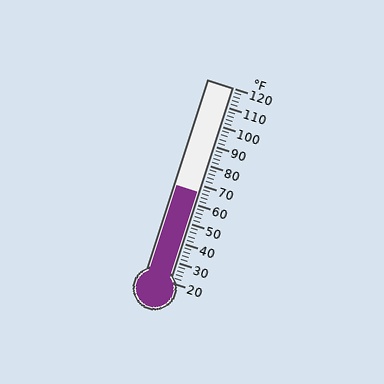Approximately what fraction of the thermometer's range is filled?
The thermometer is filled to approximately 45% of its range.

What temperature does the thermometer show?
The thermometer shows approximately 66°F.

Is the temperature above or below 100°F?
The temperature is below 100°F.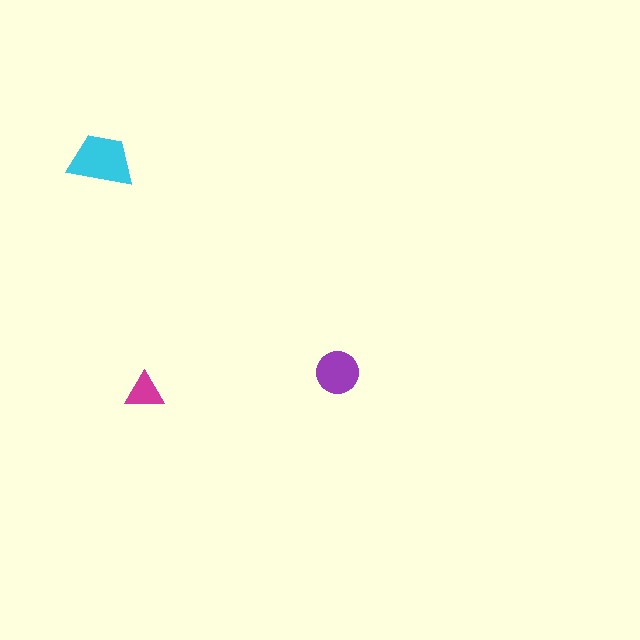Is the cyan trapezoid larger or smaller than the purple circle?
Larger.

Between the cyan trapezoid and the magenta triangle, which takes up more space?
The cyan trapezoid.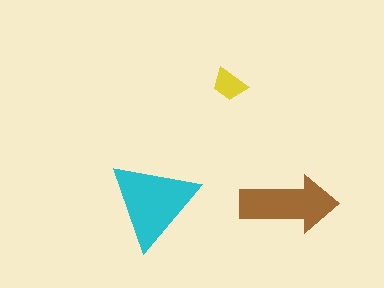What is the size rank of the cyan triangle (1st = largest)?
1st.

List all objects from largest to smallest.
The cyan triangle, the brown arrow, the yellow trapezoid.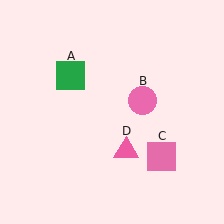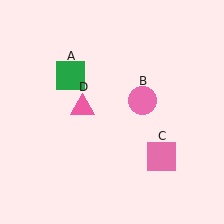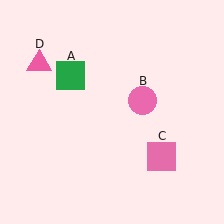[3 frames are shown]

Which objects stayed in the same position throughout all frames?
Green square (object A) and pink circle (object B) and pink square (object C) remained stationary.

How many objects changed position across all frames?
1 object changed position: pink triangle (object D).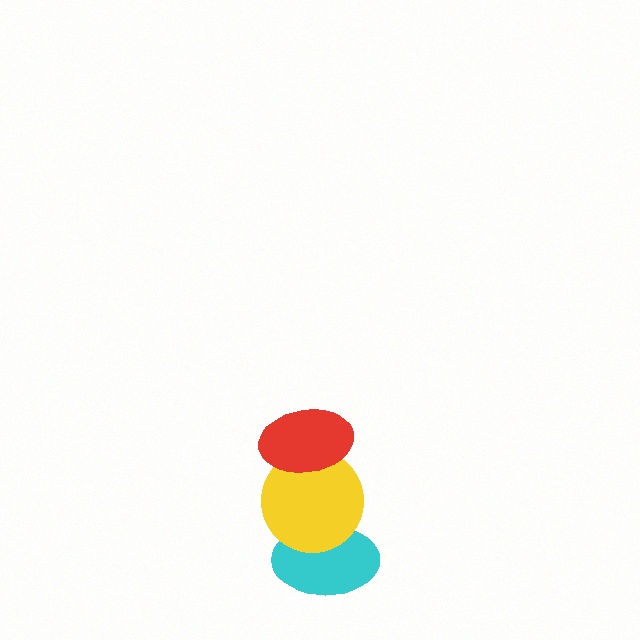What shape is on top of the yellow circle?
The red ellipse is on top of the yellow circle.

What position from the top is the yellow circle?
The yellow circle is 2nd from the top.